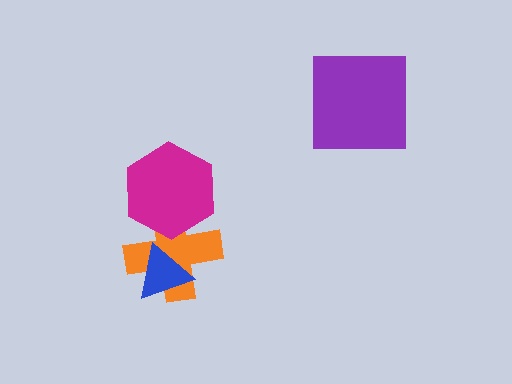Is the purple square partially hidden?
No, no other shape covers it.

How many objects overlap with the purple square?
0 objects overlap with the purple square.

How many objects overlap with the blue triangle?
1 object overlaps with the blue triangle.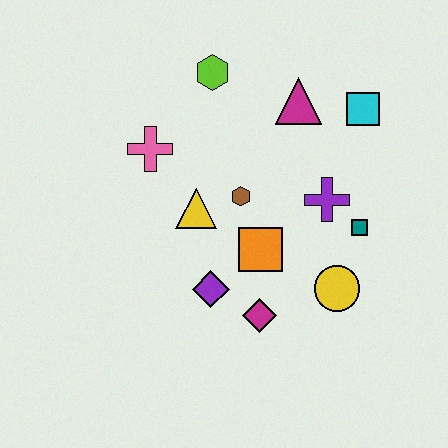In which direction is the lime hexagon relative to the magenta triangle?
The lime hexagon is to the left of the magenta triangle.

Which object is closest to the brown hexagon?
The yellow triangle is closest to the brown hexagon.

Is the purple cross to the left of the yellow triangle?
No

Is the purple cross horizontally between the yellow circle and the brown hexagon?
Yes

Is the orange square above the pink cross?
No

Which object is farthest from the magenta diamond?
The lime hexagon is farthest from the magenta diamond.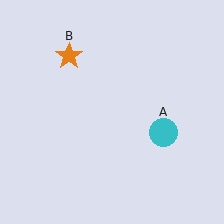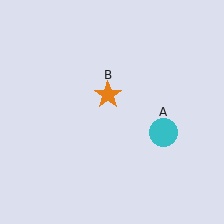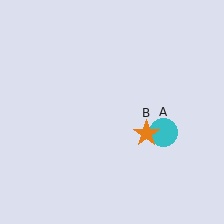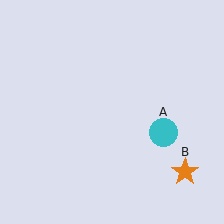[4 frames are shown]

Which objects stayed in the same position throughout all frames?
Cyan circle (object A) remained stationary.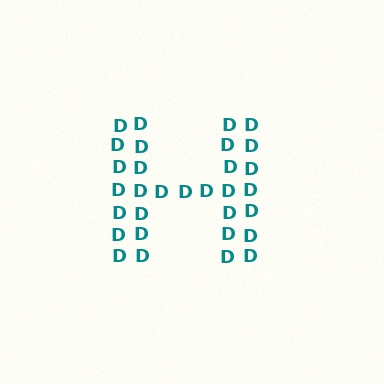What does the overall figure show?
The overall figure shows the letter H.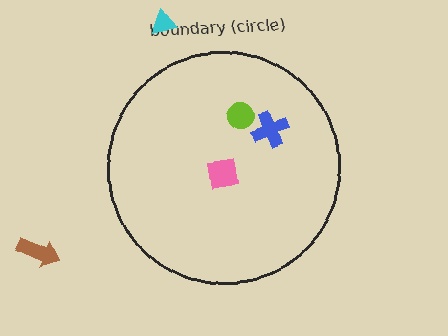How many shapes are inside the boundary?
3 inside, 2 outside.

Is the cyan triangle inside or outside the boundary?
Outside.